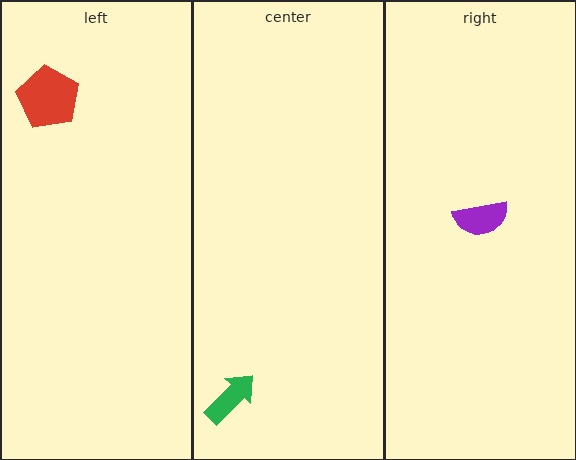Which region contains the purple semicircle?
The right region.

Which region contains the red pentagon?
The left region.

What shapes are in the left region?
The red pentagon.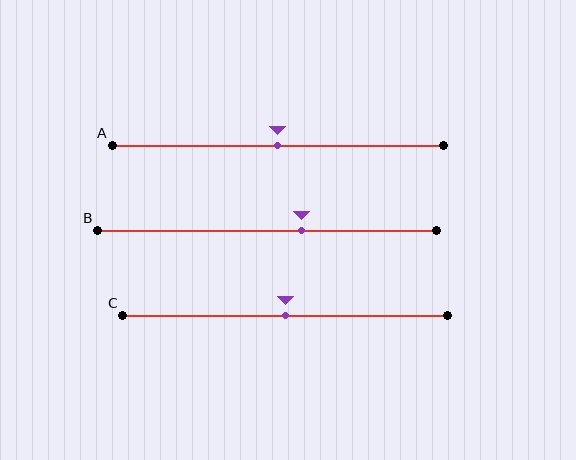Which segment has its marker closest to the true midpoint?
Segment A has its marker closest to the true midpoint.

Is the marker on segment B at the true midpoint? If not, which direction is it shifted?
No, the marker on segment B is shifted to the right by about 10% of the segment length.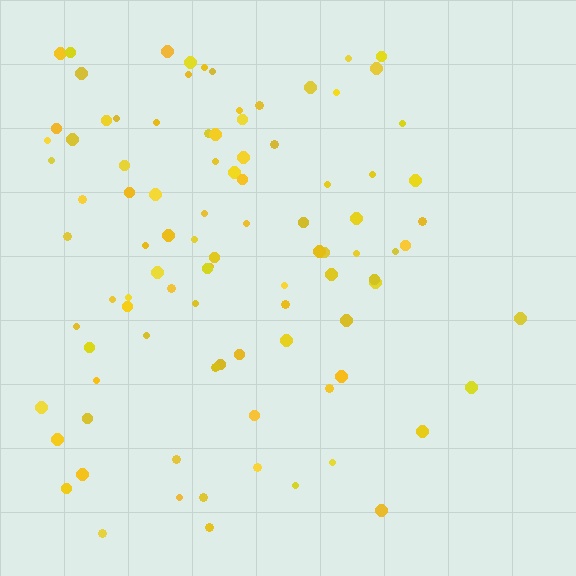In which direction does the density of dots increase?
From right to left, with the left side densest.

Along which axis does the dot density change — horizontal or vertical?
Horizontal.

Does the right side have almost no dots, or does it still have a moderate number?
Still a moderate number, just noticeably fewer than the left.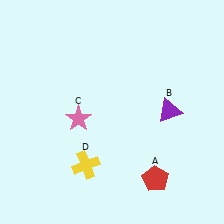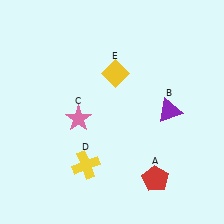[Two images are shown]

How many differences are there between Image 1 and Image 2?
There is 1 difference between the two images.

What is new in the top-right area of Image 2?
A yellow diamond (E) was added in the top-right area of Image 2.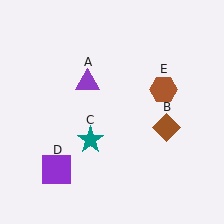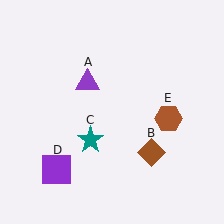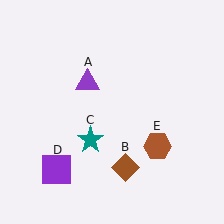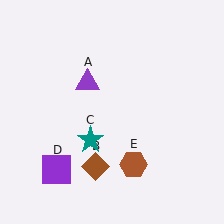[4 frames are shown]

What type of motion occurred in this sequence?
The brown diamond (object B), brown hexagon (object E) rotated clockwise around the center of the scene.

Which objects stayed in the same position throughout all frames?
Purple triangle (object A) and teal star (object C) and purple square (object D) remained stationary.